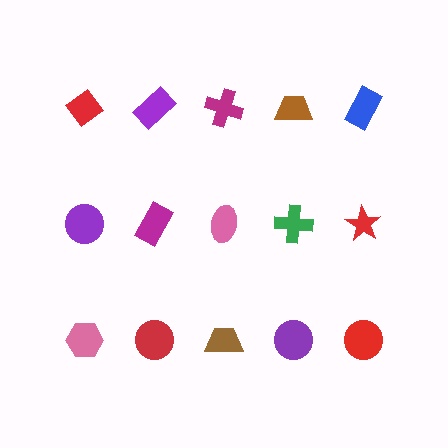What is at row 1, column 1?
A red diamond.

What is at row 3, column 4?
A purple circle.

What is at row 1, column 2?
A purple rectangle.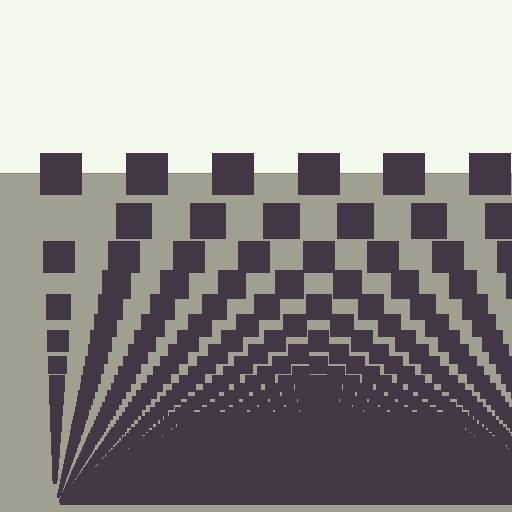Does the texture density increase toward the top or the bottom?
Density increases toward the bottom.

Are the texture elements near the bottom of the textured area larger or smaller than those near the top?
Smaller. The gradient is inverted — elements near the bottom are smaller and denser.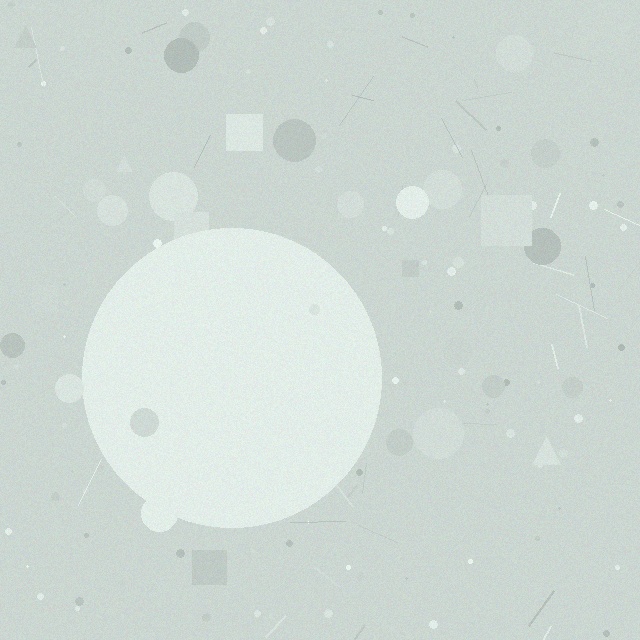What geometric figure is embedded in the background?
A circle is embedded in the background.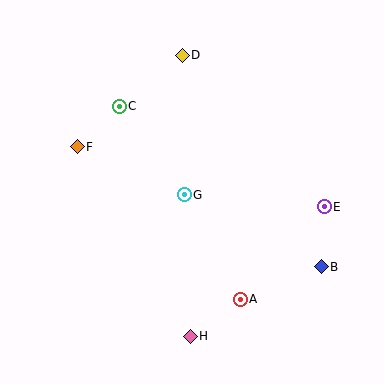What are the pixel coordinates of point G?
Point G is at (184, 195).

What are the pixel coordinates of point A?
Point A is at (240, 299).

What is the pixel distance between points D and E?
The distance between D and E is 208 pixels.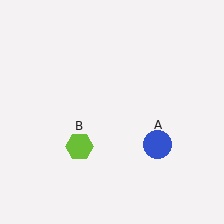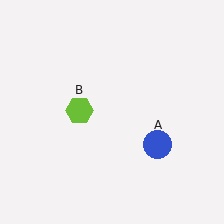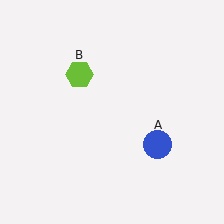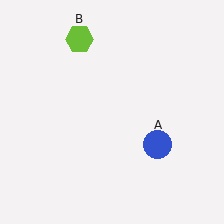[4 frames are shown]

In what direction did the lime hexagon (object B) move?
The lime hexagon (object B) moved up.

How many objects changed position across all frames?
1 object changed position: lime hexagon (object B).